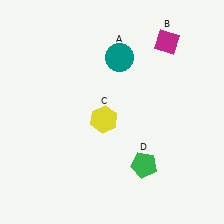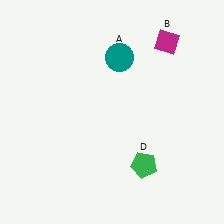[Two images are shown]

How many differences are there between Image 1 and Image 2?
There is 1 difference between the two images.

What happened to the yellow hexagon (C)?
The yellow hexagon (C) was removed in Image 2. It was in the bottom-left area of Image 1.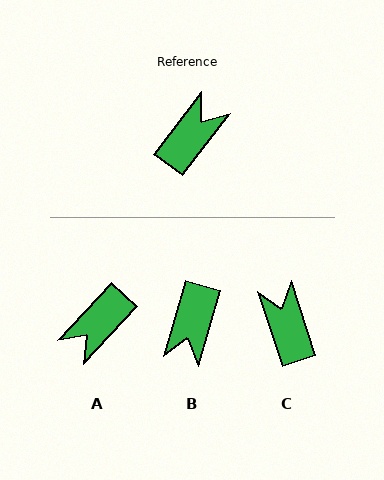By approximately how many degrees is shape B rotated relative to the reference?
Approximately 159 degrees clockwise.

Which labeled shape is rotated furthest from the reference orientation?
A, about 174 degrees away.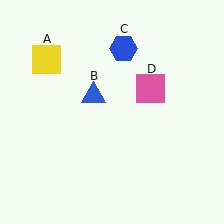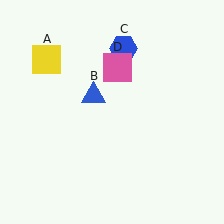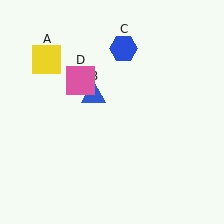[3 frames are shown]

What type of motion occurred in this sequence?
The pink square (object D) rotated counterclockwise around the center of the scene.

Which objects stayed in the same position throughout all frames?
Yellow square (object A) and blue triangle (object B) and blue hexagon (object C) remained stationary.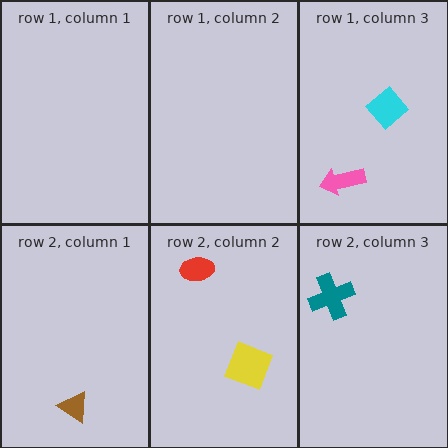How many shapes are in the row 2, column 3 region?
1.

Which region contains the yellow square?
The row 2, column 2 region.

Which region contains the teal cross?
The row 2, column 3 region.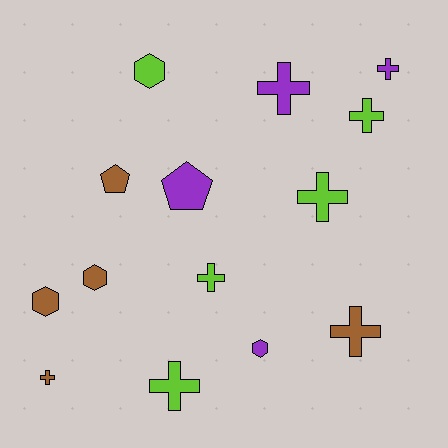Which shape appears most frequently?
Cross, with 8 objects.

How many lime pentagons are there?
There are no lime pentagons.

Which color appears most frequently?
Lime, with 5 objects.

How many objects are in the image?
There are 14 objects.